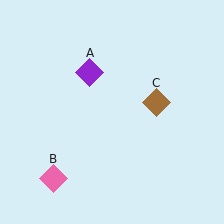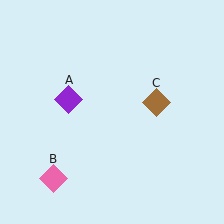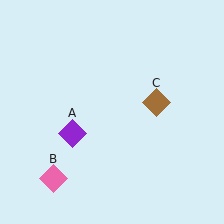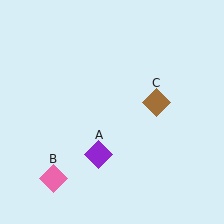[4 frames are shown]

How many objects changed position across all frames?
1 object changed position: purple diamond (object A).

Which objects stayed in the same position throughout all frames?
Pink diamond (object B) and brown diamond (object C) remained stationary.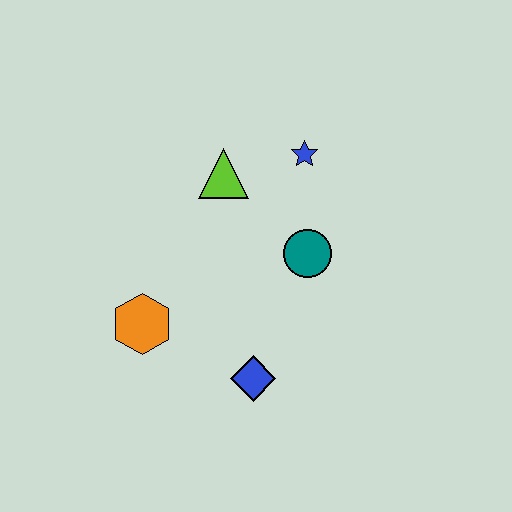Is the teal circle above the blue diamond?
Yes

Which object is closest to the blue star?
The lime triangle is closest to the blue star.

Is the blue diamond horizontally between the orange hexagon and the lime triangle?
No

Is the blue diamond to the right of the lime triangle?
Yes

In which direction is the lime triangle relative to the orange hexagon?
The lime triangle is above the orange hexagon.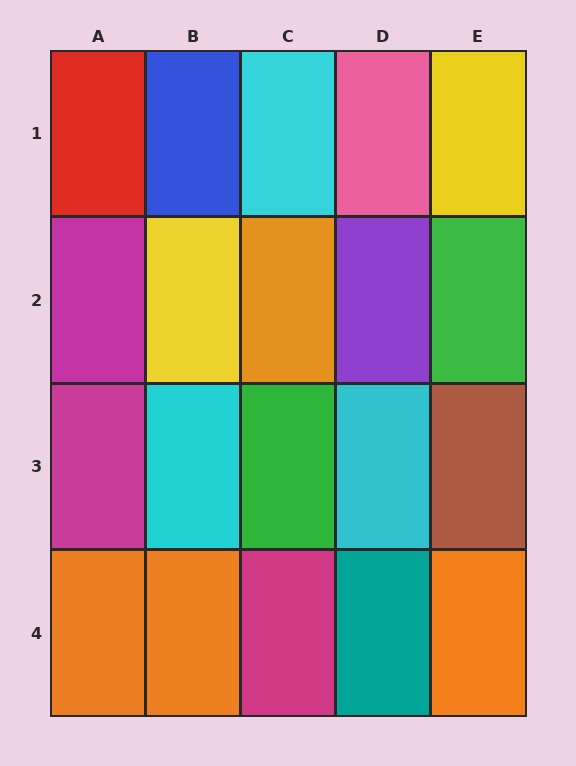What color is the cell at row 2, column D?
Purple.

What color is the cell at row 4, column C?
Magenta.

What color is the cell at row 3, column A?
Magenta.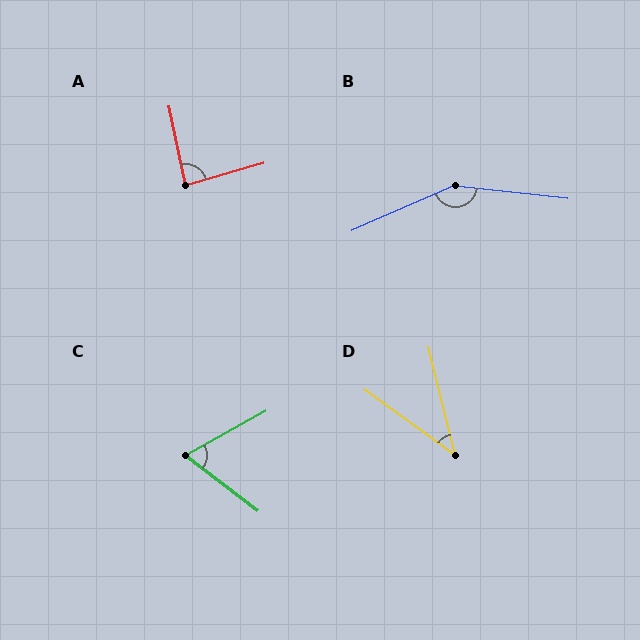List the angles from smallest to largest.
D (40°), C (66°), A (86°), B (150°).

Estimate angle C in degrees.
Approximately 66 degrees.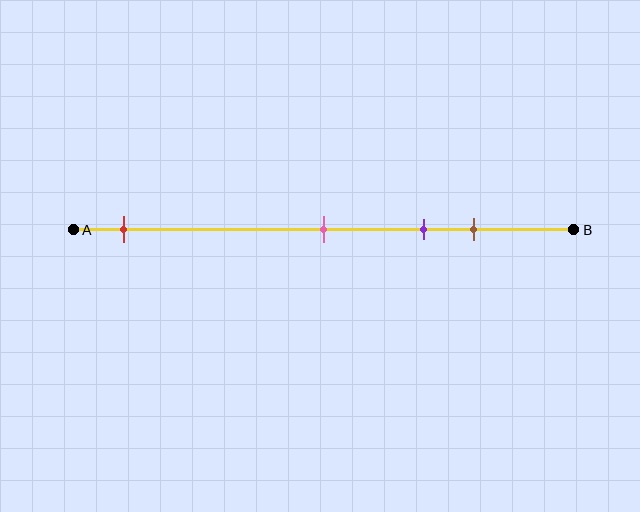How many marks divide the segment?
There are 4 marks dividing the segment.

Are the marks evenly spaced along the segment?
No, the marks are not evenly spaced.